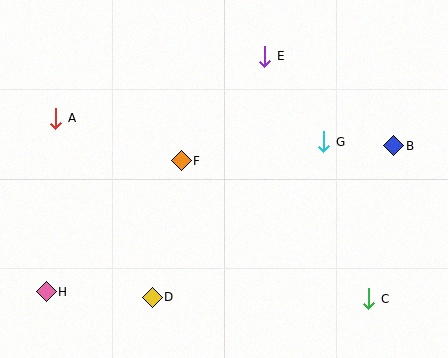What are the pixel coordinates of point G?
Point G is at (324, 142).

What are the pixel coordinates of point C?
Point C is at (369, 299).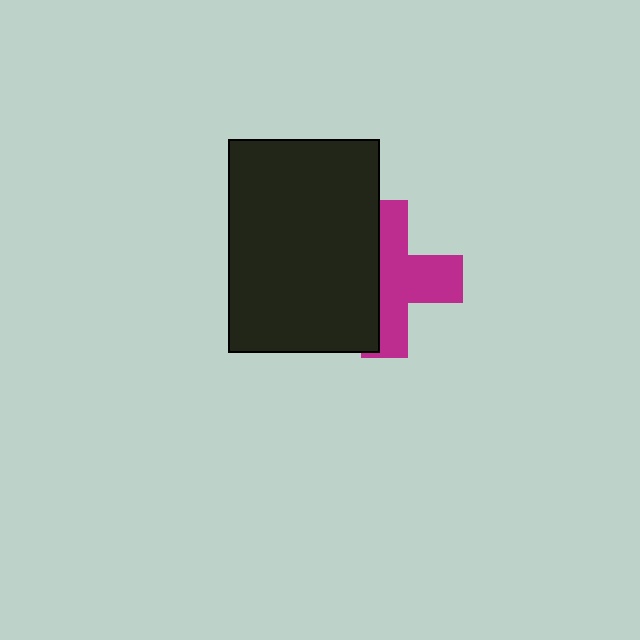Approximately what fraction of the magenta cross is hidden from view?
Roughly 43% of the magenta cross is hidden behind the black rectangle.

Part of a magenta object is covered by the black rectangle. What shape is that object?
It is a cross.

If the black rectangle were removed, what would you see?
You would see the complete magenta cross.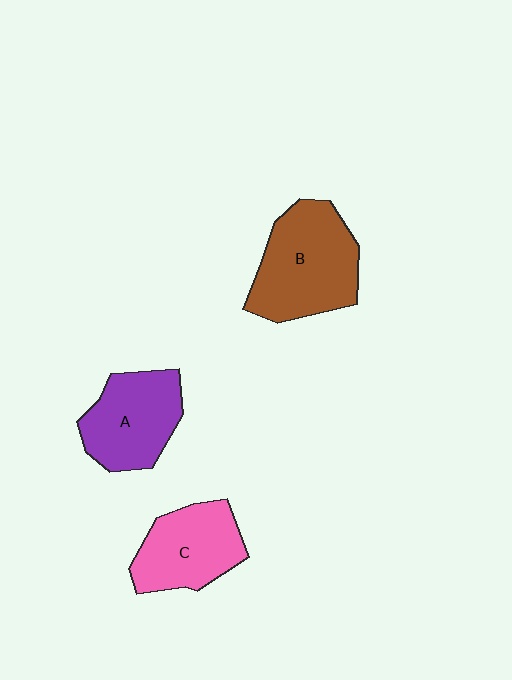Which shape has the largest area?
Shape B (brown).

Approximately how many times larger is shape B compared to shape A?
Approximately 1.3 times.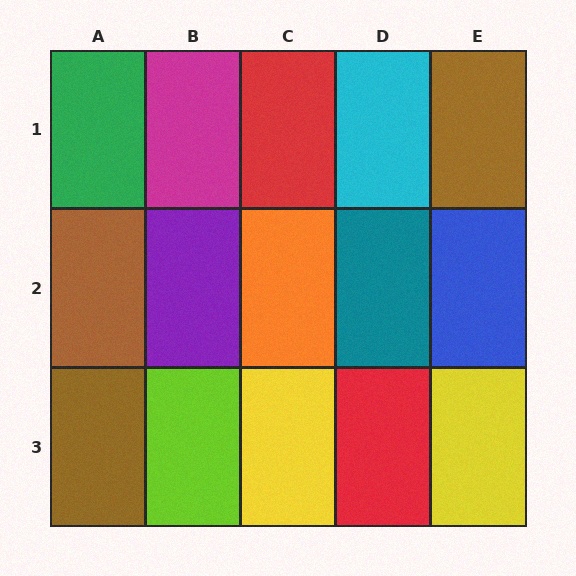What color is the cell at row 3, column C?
Yellow.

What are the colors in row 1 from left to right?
Green, magenta, red, cyan, brown.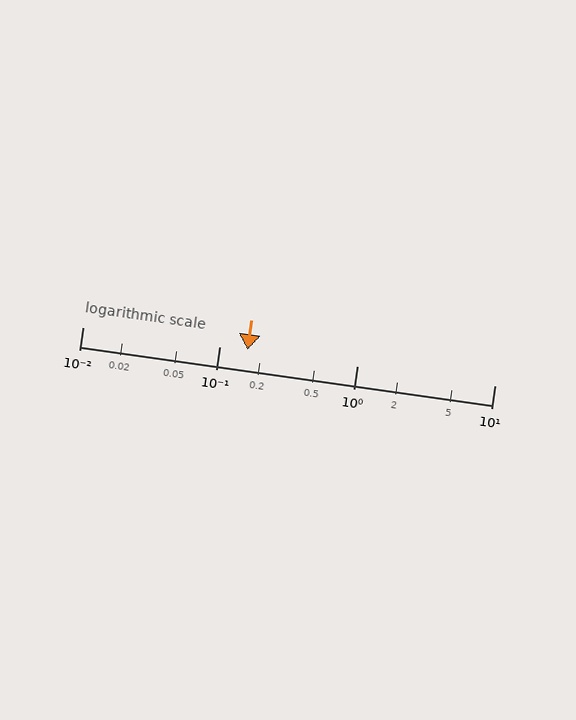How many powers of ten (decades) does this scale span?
The scale spans 3 decades, from 0.01 to 10.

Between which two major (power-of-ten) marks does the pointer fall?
The pointer is between 0.1 and 1.